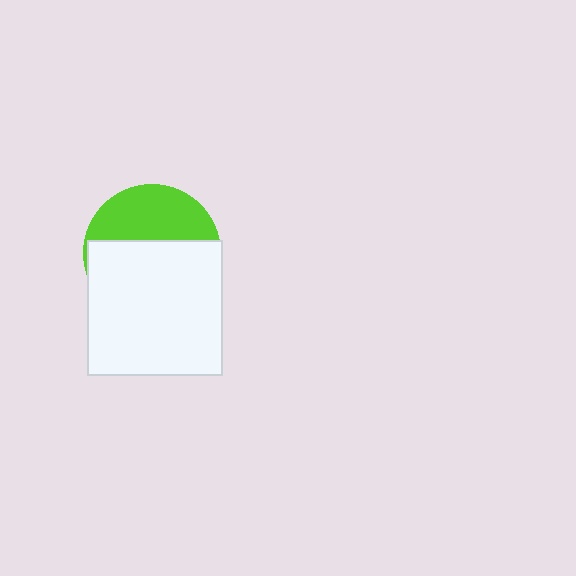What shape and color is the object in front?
The object in front is a white square.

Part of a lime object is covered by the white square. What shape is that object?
It is a circle.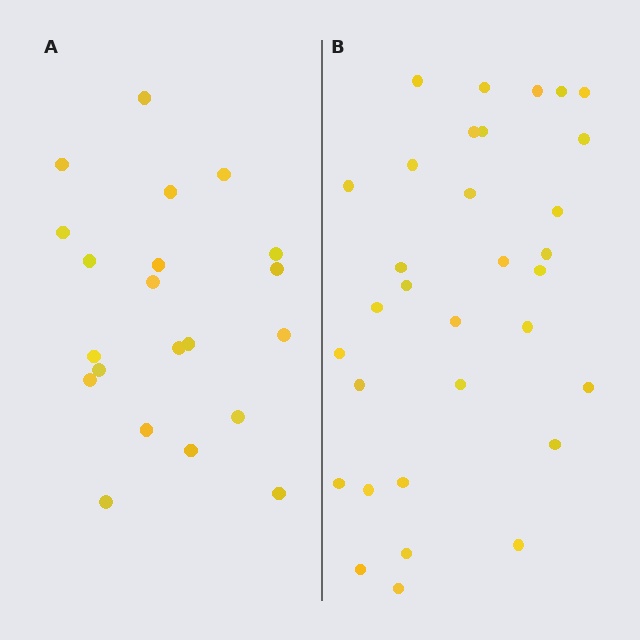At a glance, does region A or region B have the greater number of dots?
Region B (the right region) has more dots.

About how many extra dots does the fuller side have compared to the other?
Region B has roughly 12 or so more dots than region A.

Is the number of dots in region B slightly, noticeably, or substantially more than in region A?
Region B has substantially more. The ratio is roughly 1.5 to 1.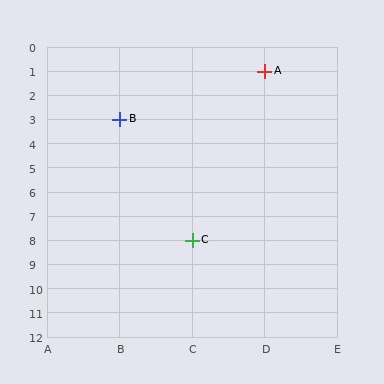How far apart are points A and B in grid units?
Points A and B are 2 columns and 2 rows apart (about 2.8 grid units diagonally).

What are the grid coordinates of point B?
Point B is at grid coordinates (B, 3).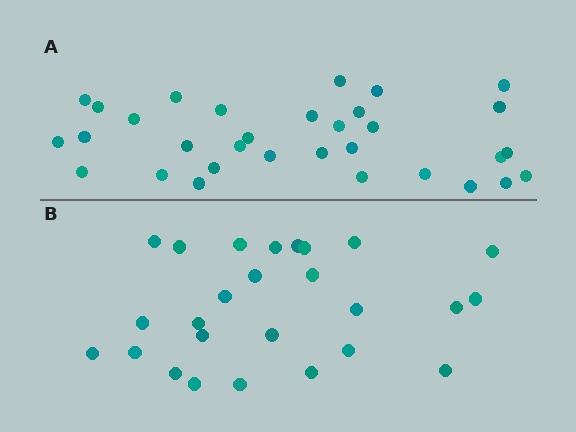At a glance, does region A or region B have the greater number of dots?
Region A (the top region) has more dots.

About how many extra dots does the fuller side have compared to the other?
Region A has about 6 more dots than region B.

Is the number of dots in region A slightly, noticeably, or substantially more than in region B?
Region A has only slightly more — the two regions are fairly close. The ratio is roughly 1.2 to 1.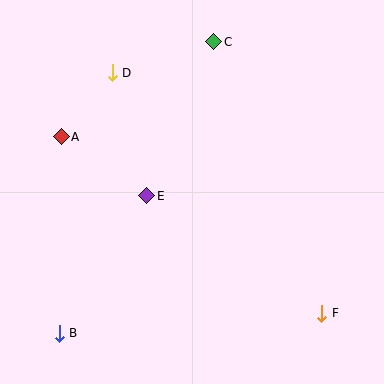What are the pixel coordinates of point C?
Point C is at (214, 42).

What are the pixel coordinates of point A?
Point A is at (61, 137).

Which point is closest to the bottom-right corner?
Point F is closest to the bottom-right corner.